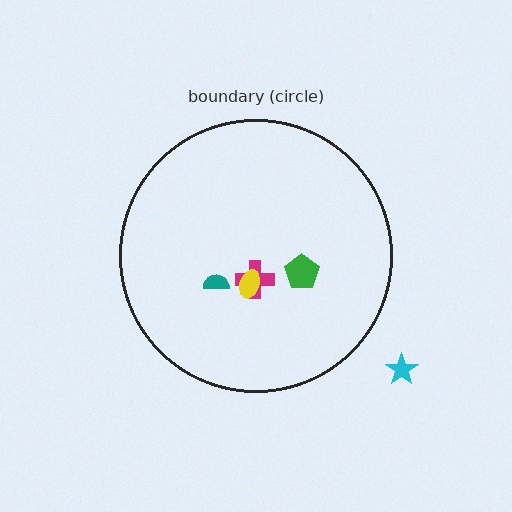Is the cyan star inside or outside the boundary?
Outside.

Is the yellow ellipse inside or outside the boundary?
Inside.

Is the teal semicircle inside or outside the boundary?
Inside.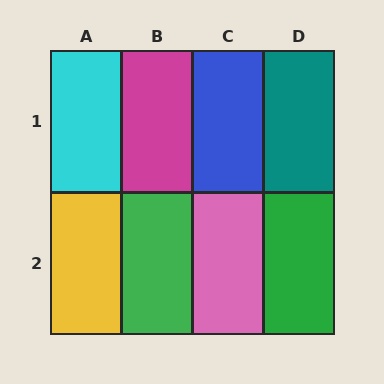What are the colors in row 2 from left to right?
Yellow, green, pink, green.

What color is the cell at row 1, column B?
Magenta.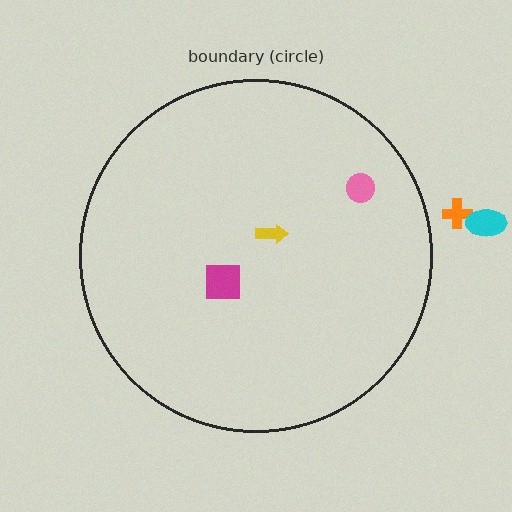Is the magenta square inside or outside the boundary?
Inside.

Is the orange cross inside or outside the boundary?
Outside.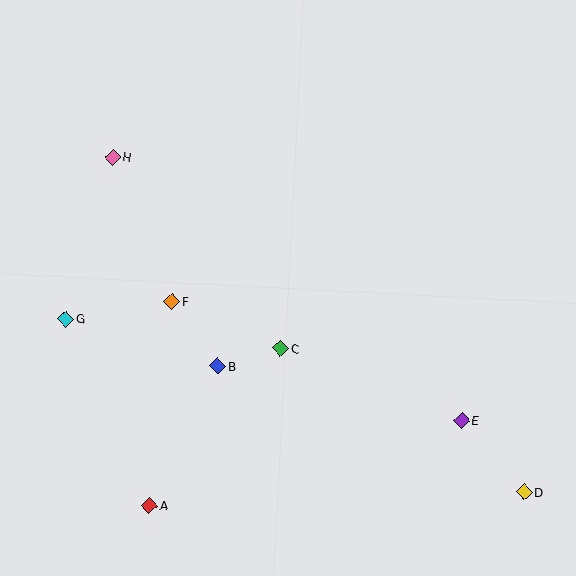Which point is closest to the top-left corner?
Point H is closest to the top-left corner.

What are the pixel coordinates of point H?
Point H is at (113, 157).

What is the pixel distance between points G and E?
The distance between G and E is 408 pixels.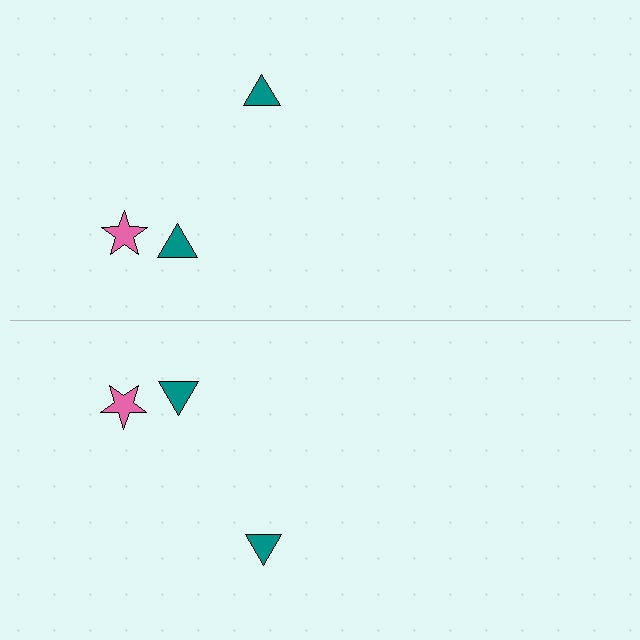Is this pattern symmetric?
Yes, this pattern has bilateral (reflection) symmetry.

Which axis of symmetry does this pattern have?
The pattern has a horizontal axis of symmetry running through the center of the image.